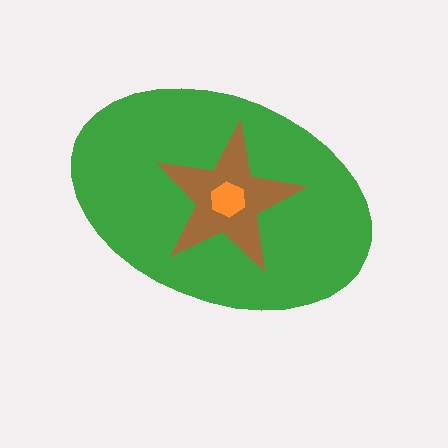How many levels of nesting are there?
3.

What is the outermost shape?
The green ellipse.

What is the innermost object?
The orange hexagon.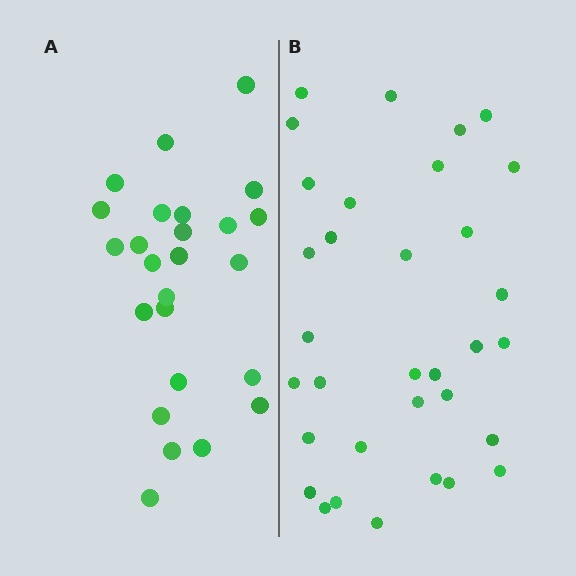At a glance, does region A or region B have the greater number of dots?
Region B (the right region) has more dots.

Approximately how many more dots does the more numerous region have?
Region B has roughly 8 or so more dots than region A.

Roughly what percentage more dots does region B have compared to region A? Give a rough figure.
About 30% more.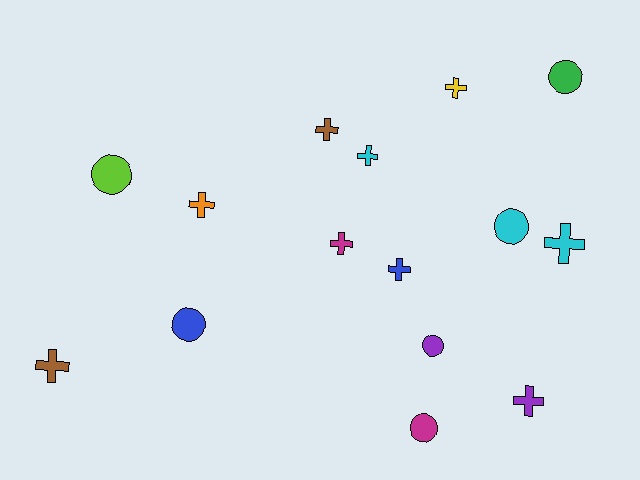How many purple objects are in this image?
There are 2 purple objects.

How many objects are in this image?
There are 15 objects.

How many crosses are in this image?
There are 9 crosses.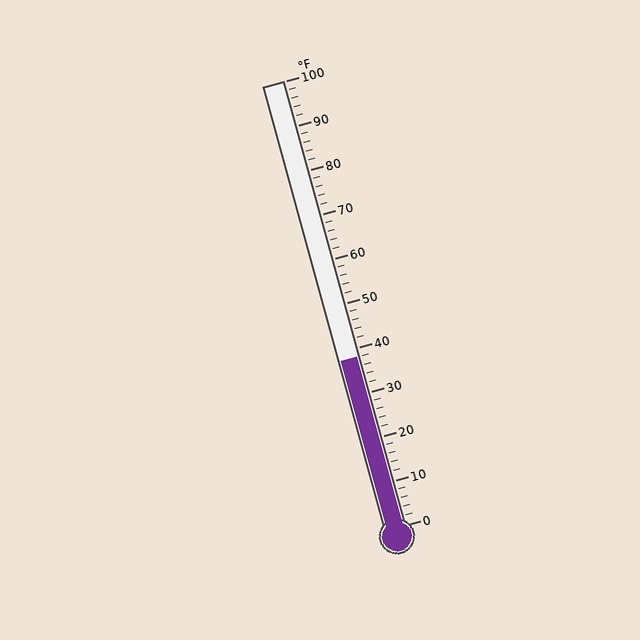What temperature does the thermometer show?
The thermometer shows approximately 38°F.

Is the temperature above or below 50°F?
The temperature is below 50°F.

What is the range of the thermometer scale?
The thermometer scale ranges from 0°F to 100°F.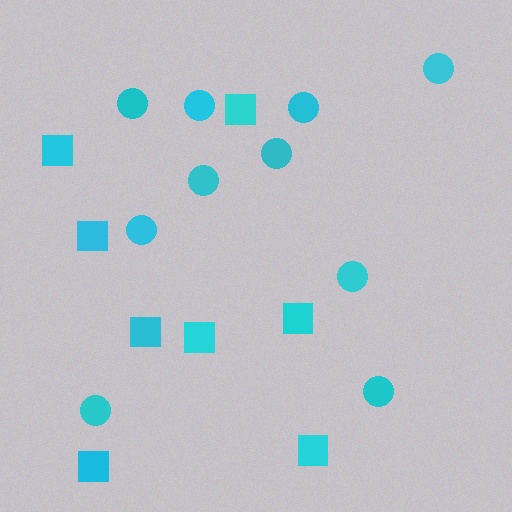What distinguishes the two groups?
There are 2 groups: one group of circles (10) and one group of squares (8).